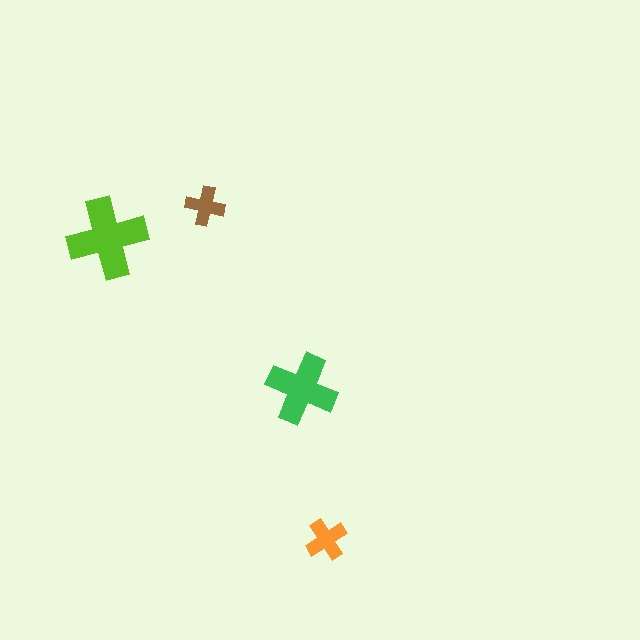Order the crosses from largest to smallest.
the lime one, the green one, the orange one, the brown one.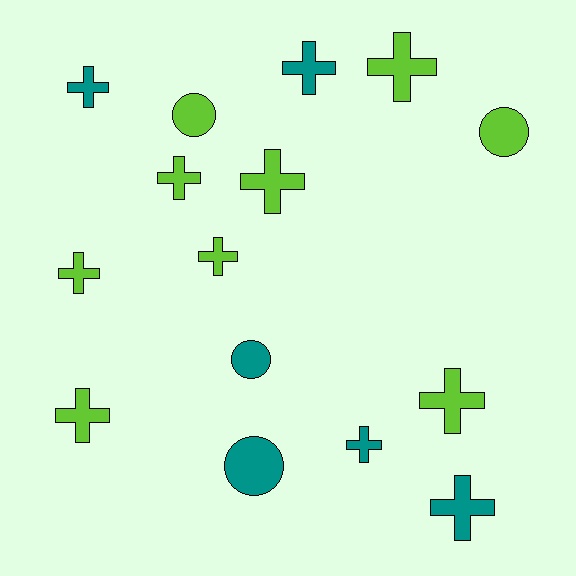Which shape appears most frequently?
Cross, with 11 objects.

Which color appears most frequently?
Lime, with 9 objects.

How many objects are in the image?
There are 15 objects.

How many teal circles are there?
There are 2 teal circles.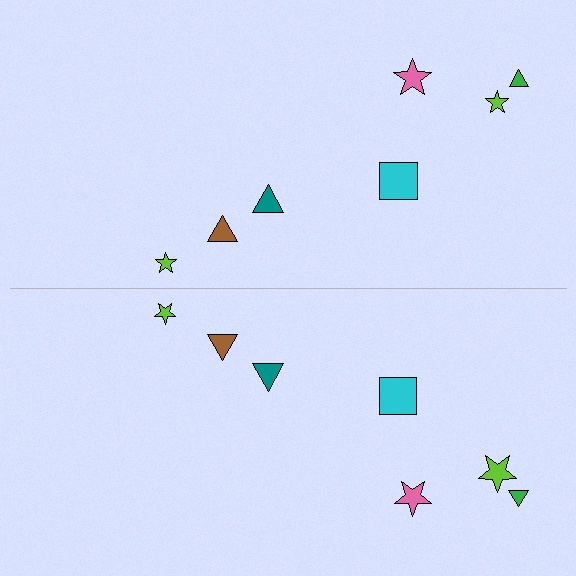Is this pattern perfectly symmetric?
No, the pattern is not perfectly symmetric. The lime star on the bottom side has a different size than its mirror counterpart.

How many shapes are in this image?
There are 14 shapes in this image.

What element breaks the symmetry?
The lime star on the bottom side has a different size than its mirror counterpart.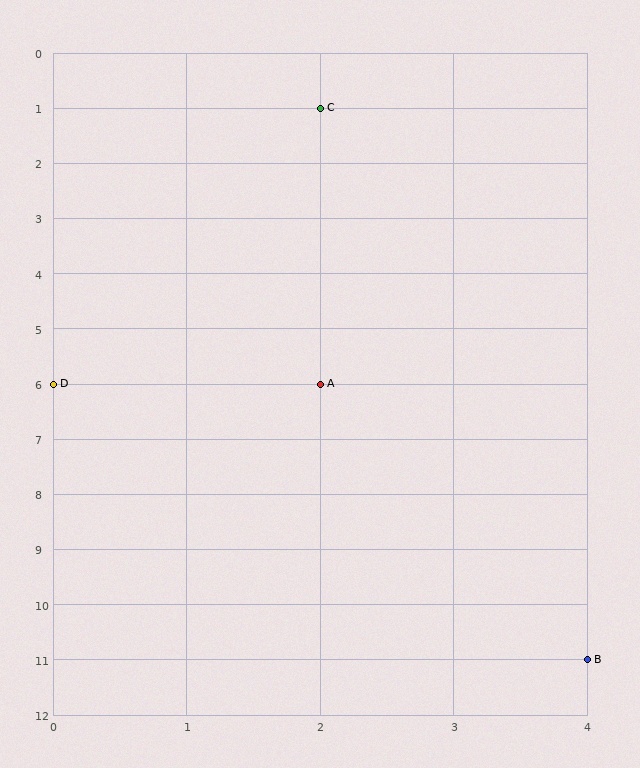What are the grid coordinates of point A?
Point A is at grid coordinates (2, 6).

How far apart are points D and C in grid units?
Points D and C are 2 columns and 5 rows apart (about 5.4 grid units diagonally).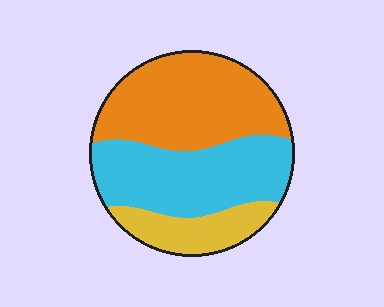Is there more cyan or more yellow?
Cyan.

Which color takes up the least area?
Yellow, at roughly 15%.